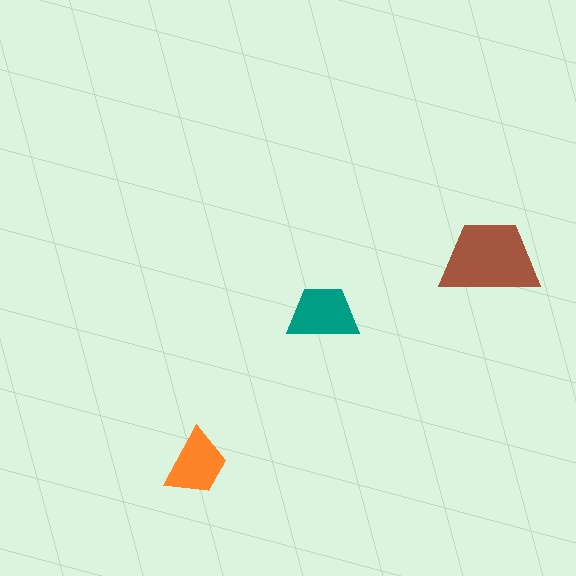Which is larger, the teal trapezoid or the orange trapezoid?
The teal one.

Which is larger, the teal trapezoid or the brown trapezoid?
The brown one.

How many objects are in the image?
There are 3 objects in the image.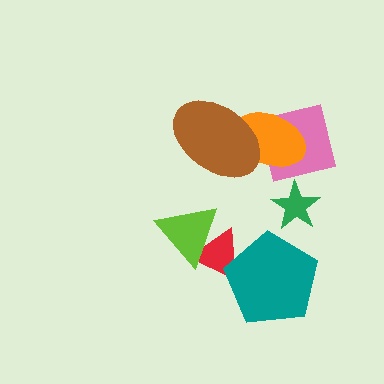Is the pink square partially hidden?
Yes, it is partially covered by another shape.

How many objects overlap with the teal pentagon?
1 object overlaps with the teal pentagon.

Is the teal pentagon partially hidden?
No, no other shape covers it.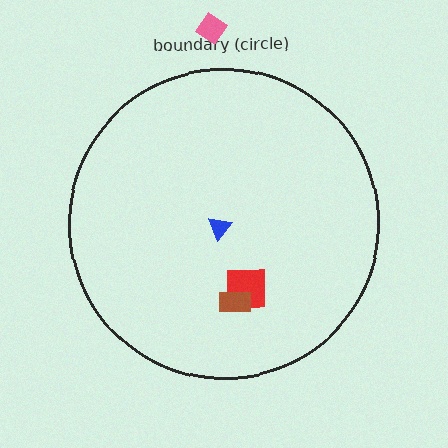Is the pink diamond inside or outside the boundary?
Outside.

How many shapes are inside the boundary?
3 inside, 1 outside.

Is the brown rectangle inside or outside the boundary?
Inside.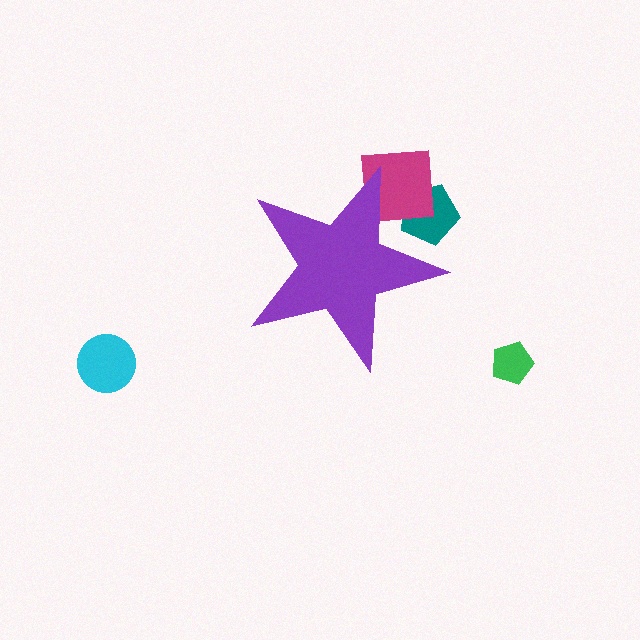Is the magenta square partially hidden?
Yes, the magenta square is partially hidden behind the purple star.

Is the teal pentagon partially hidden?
Yes, the teal pentagon is partially hidden behind the purple star.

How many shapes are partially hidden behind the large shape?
2 shapes are partially hidden.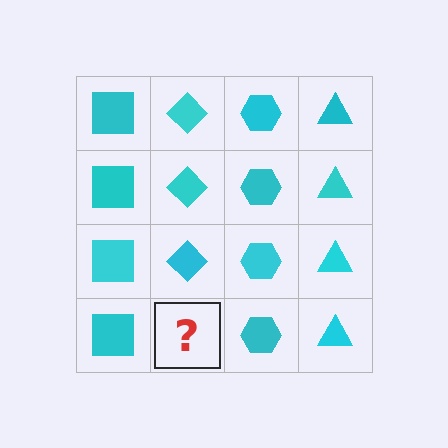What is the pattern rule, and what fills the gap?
The rule is that each column has a consistent shape. The gap should be filled with a cyan diamond.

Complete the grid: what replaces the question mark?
The question mark should be replaced with a cyan diamond.